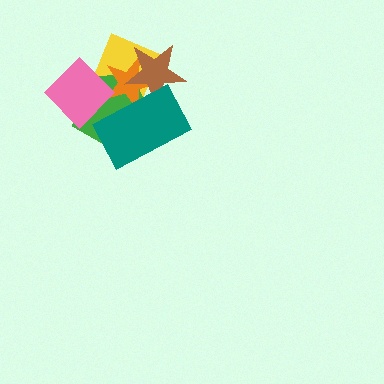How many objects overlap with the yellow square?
5 objects overlap with the yellow square.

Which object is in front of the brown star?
The teal rectangle is in front of the brown star.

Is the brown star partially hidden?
Yes, it is partially covered by another shape.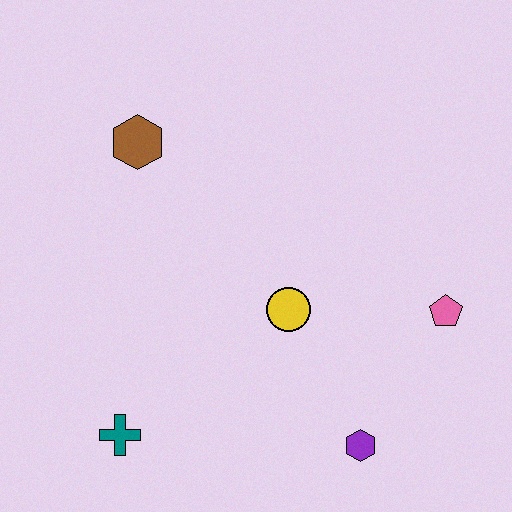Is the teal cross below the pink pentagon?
Yes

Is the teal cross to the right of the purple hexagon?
No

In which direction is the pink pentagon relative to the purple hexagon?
The pink pentagon is above the purple hexagon.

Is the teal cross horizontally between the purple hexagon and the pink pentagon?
No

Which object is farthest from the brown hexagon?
The purple hexagon is farthest from the brown hexagon.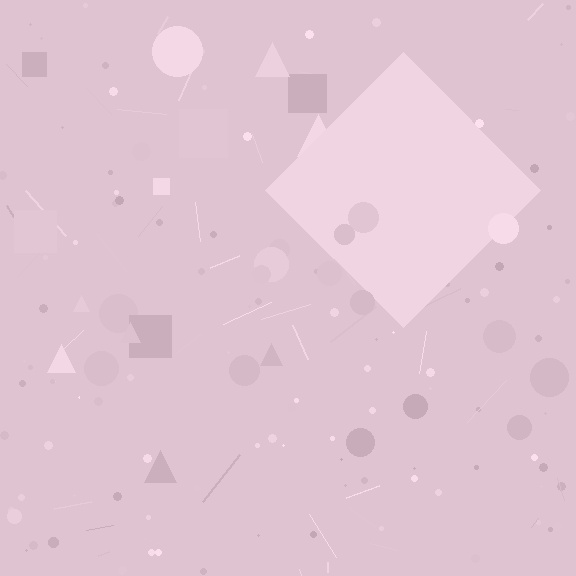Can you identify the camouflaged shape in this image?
The camouflaged shape is a diamond.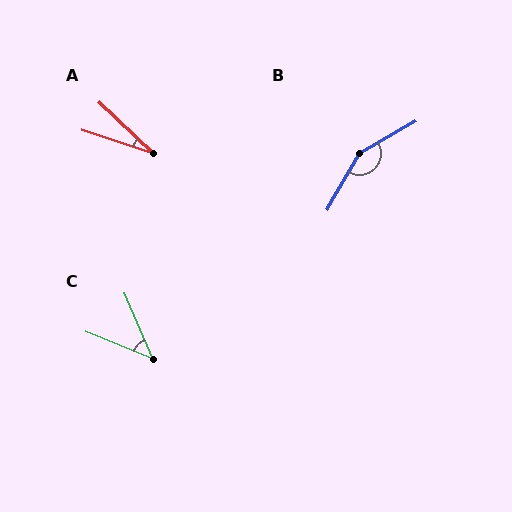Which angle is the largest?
B, at approximately 150 degrees.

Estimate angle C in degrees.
Approximately 45 degrees.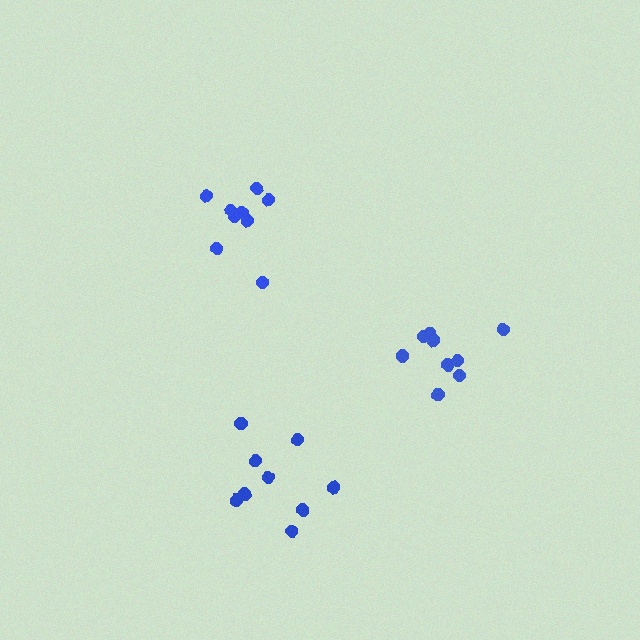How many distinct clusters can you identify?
There are 3 distinct clusters.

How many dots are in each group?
Group 1: 9 dots, Group 2: 9 dots, Group 3: 9 dots (27 total).